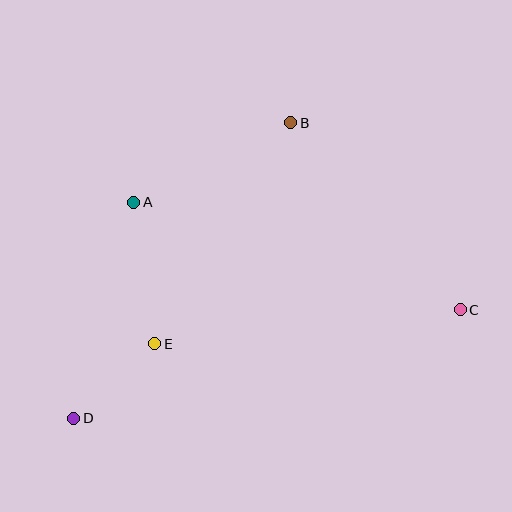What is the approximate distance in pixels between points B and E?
The distance between B and E is approximately 260 pixels.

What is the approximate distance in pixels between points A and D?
The distance between A and D is approximately 224 pixels.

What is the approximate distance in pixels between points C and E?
The distance between C and E is approximately 308 pixels.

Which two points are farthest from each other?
Points C and D are farthest from each other.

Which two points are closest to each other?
Points D and E are closest to each other.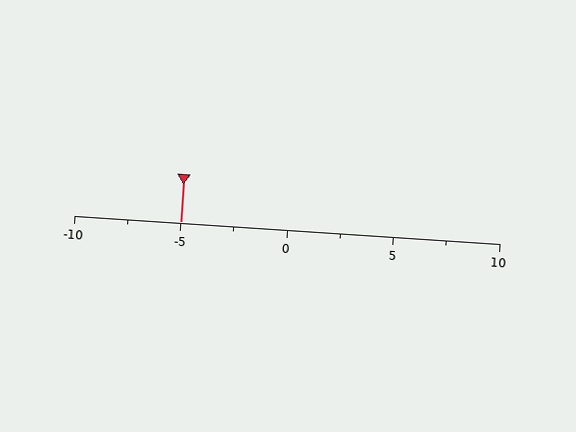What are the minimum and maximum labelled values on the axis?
The axis runs from -10 to 10.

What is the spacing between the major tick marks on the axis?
The major ticks are spaced 5 apart.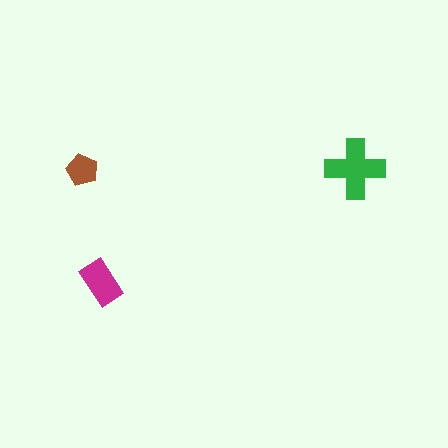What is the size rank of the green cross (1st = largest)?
1st.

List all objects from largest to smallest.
The green cross, the magenta rectangle, the brown pentagon.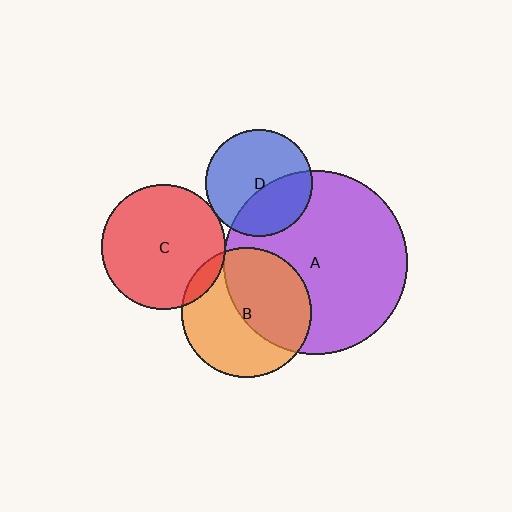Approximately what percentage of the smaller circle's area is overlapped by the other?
Approximately 5%.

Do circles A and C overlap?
Yes.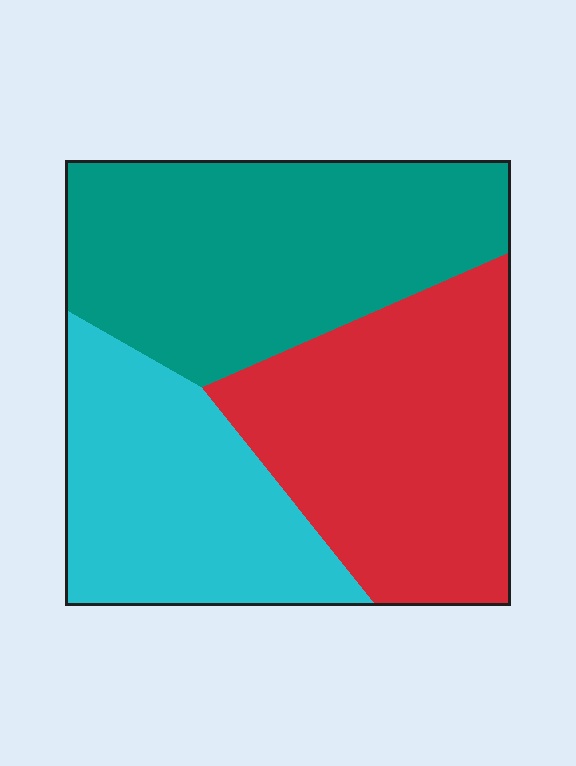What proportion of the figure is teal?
Teal takes up about three eighths (3/8) of the figure.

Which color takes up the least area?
Cyan, at roughly 25%.